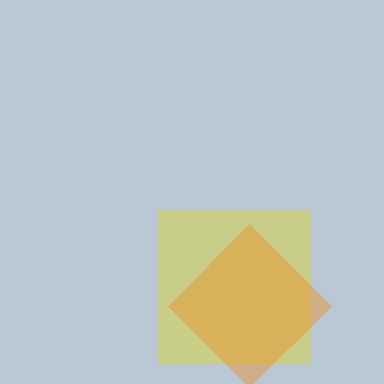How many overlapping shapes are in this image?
There are 2 overlapping shapes in the image.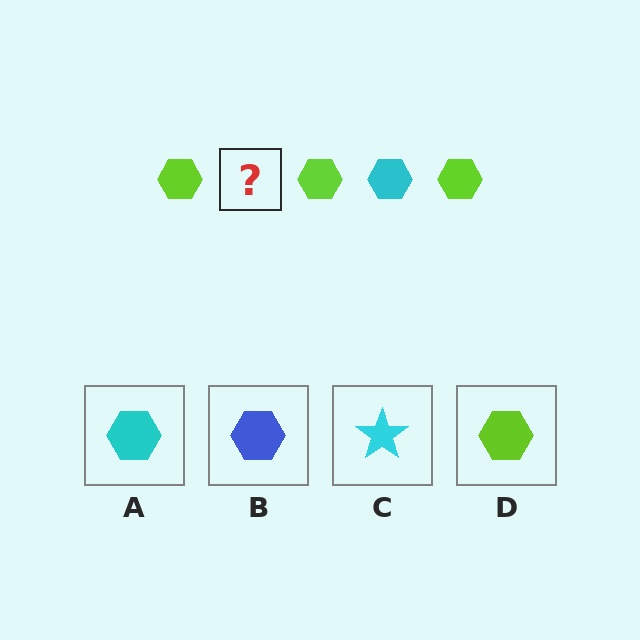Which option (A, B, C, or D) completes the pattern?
A.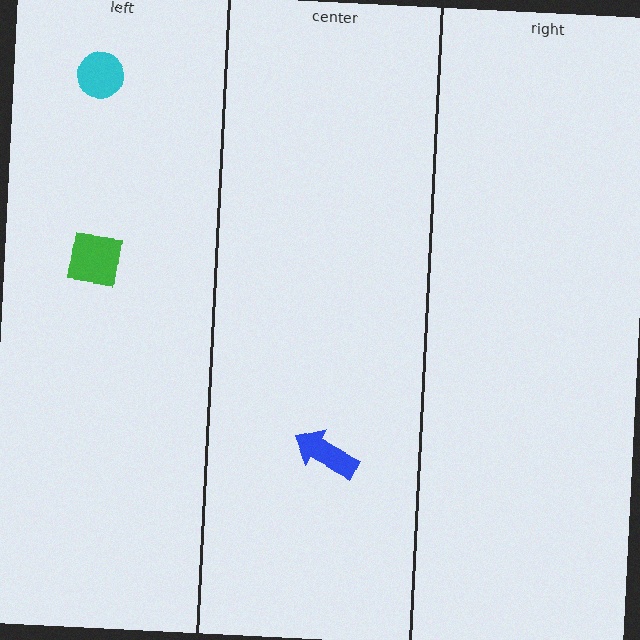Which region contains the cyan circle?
The left region.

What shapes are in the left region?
The green square, the cyan circle.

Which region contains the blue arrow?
The center region.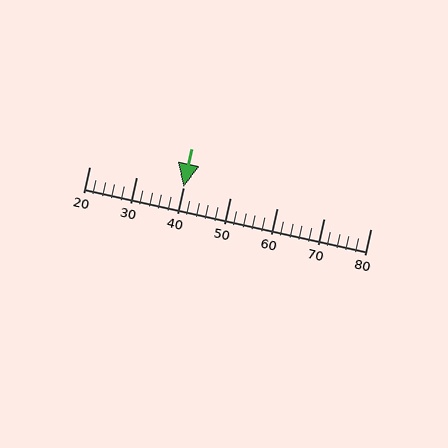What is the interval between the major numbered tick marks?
The major tick marks are spaced 10 units apart.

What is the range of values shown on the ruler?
The ruler shows values from 20 to 80.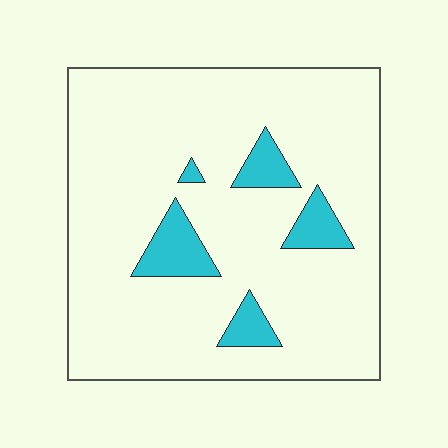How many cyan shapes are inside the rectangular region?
5.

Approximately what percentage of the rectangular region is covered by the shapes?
Approximately 10%.